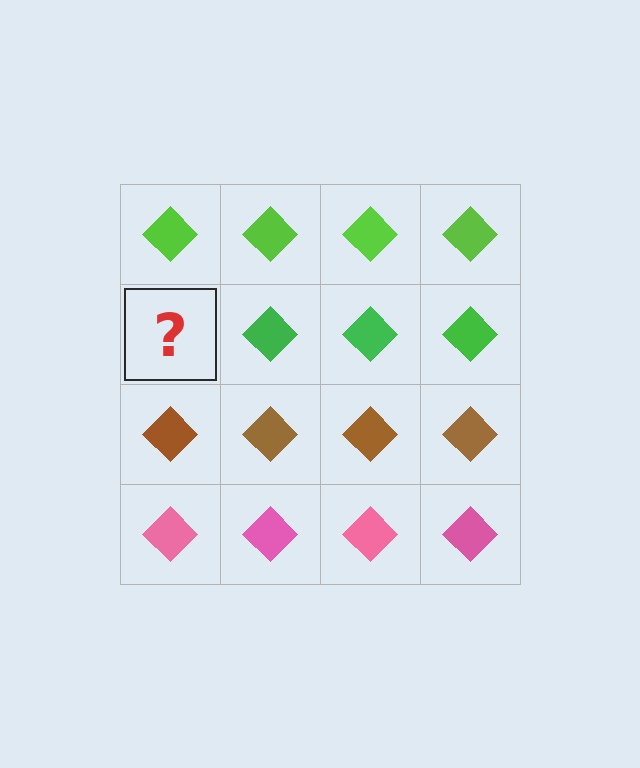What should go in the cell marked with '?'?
The missing cell should contain a green diamond.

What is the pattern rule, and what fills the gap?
The rule is that each row has a consistent color. The gap should be filled with a green diamond.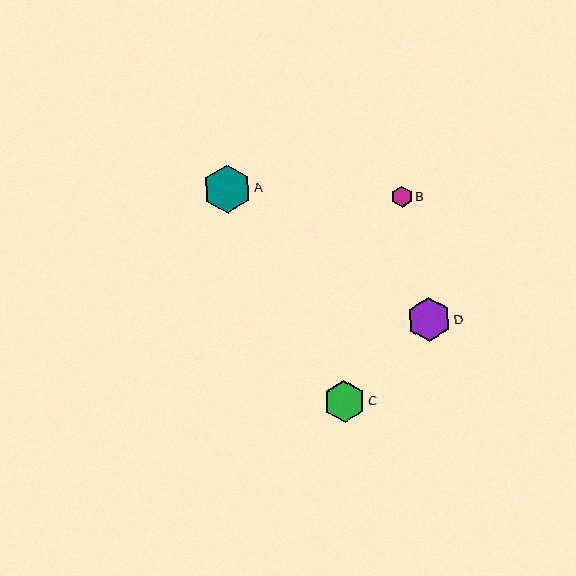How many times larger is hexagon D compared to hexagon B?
Hexagon D is approximately 2.1 times the size of hexagon B.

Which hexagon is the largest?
Hexagon A is the largest with a size of approximately 48 pixels.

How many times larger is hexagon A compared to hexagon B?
Hexagon A is approximately 2.3 times the size of hexagon B.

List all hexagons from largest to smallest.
From largest to smallest: A, D, C, B.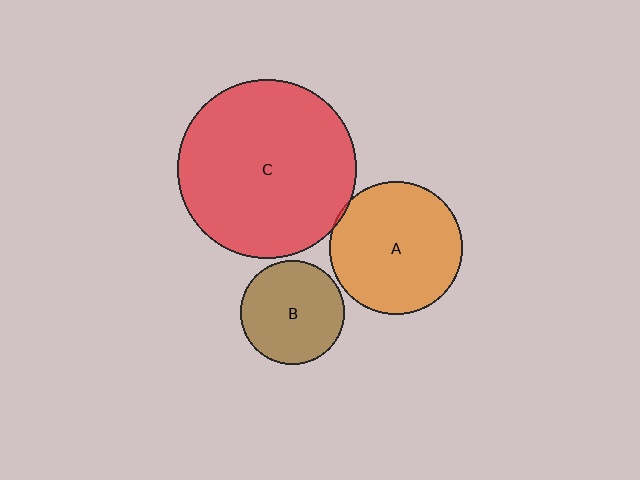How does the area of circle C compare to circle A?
Approximately 1.8 times.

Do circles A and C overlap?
Yes.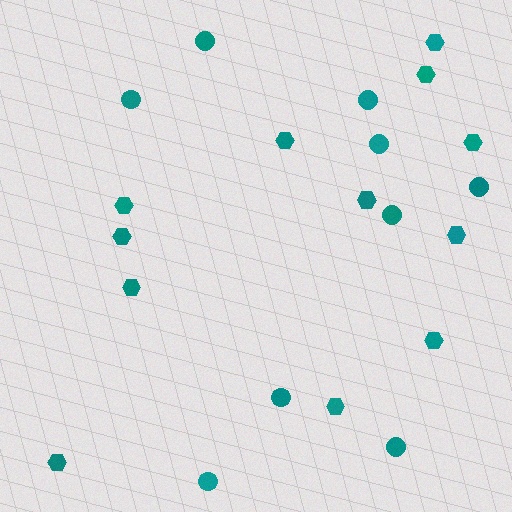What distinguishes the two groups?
There are 2 groups: one group of hexagons (12) and one group of circles (9).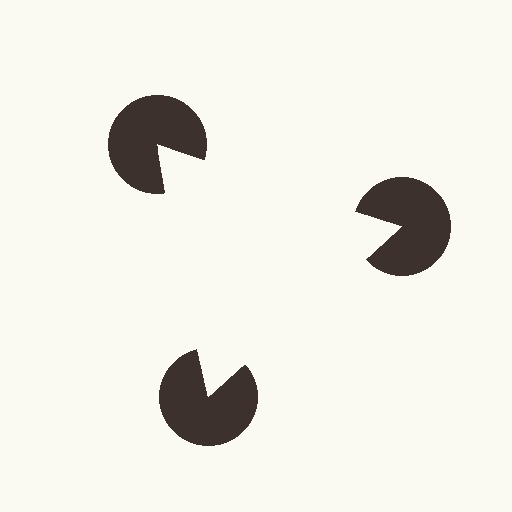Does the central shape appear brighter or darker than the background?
It typically appears slightly brighter than the background, even though no actual brightness change is drawn.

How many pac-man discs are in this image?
There are 3 — one at each vertex of the illusory triangle.